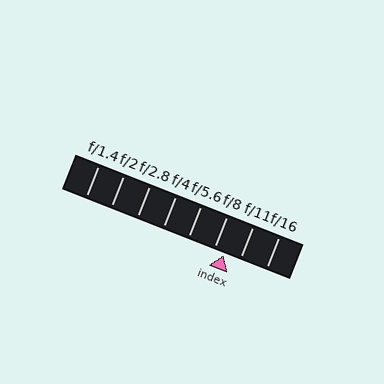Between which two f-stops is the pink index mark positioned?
The index mark is between f/8 and f/11.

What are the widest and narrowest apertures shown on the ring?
The widest aperture shown is f/1.4 and the narrowest is f/16.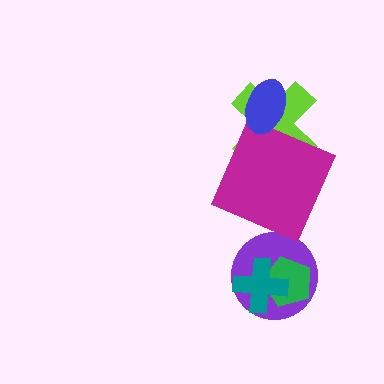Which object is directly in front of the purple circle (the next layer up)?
The green pentagon is directly in front of the purple circle.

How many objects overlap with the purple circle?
2 objects overlap with the purple circle.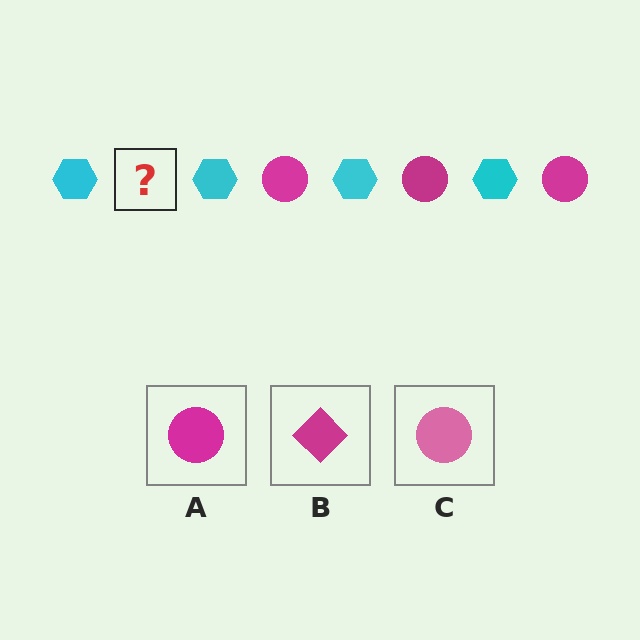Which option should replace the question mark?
Option A.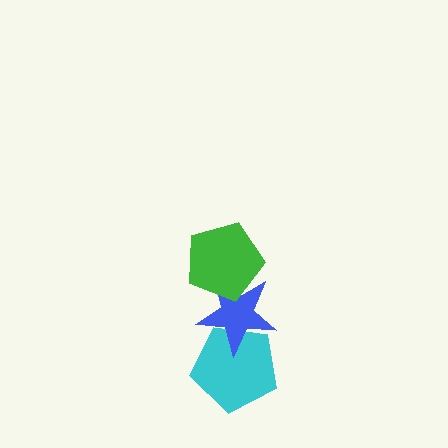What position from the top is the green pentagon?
The green pentagon is 1st from the top.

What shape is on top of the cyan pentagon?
The blue star is on top of the cyan pentagon.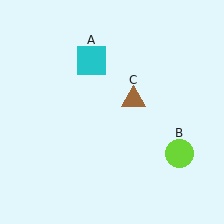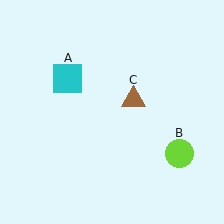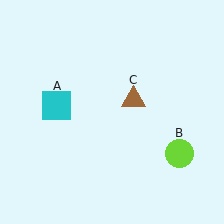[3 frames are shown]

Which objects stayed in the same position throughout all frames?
Lime circle (object B) and brown triangle (object C) remained stationary.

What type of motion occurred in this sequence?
The cyan square (object A) rotated counterclockwise around the center of the scene.